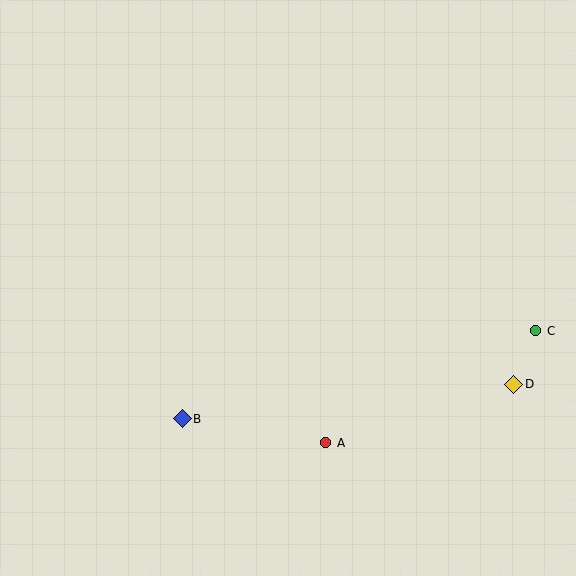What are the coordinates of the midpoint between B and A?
The midpoint between B and A is at (254, 431).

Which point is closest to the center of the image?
Point A at (326, 443) is closest to the center.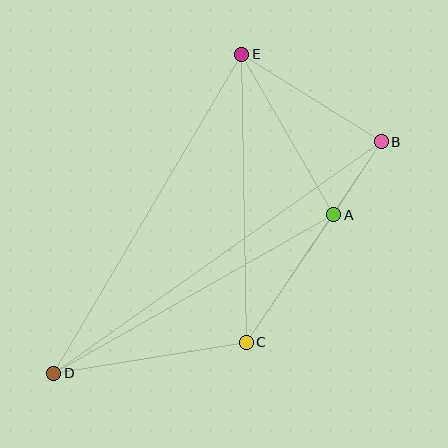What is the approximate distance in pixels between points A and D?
The distance between A and D is approximately 322 pixels.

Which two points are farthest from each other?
Points B and D are farthest from each other.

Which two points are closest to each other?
Points A and B are closest to each other.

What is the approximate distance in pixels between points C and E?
The distance between C and E is approximately 288 pixels.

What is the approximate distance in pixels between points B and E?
The distance between B and E is approximately 165 pixels.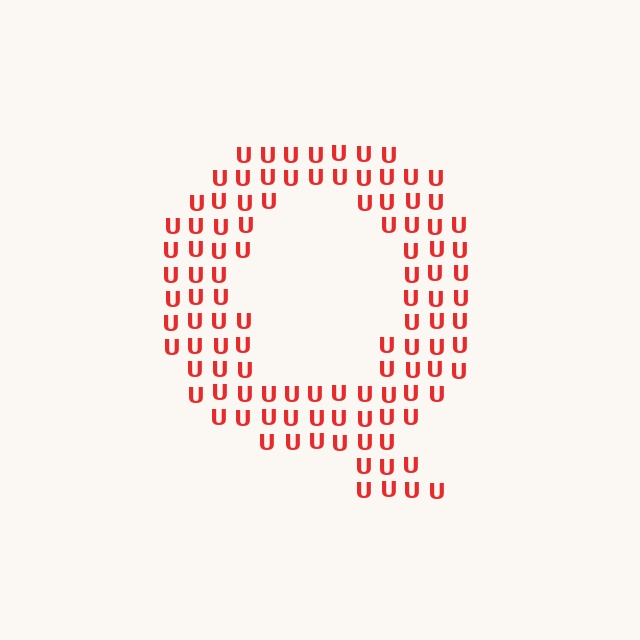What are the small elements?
The small elements are letter U's.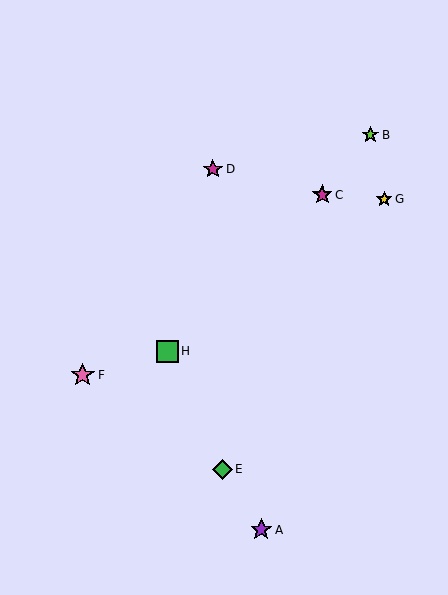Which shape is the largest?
The pink star (labeled F) is the largest.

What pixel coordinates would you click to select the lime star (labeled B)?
Click at (370, 135) to select the lime star B.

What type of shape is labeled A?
Shape A is a purple star.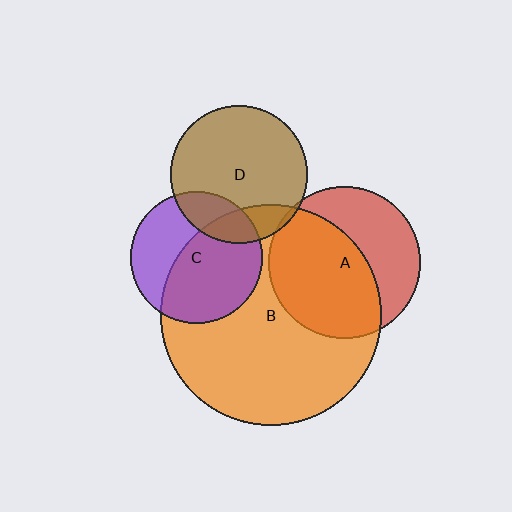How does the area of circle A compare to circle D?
Approximately 1.2 times.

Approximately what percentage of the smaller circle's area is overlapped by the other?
Approximately 60%.